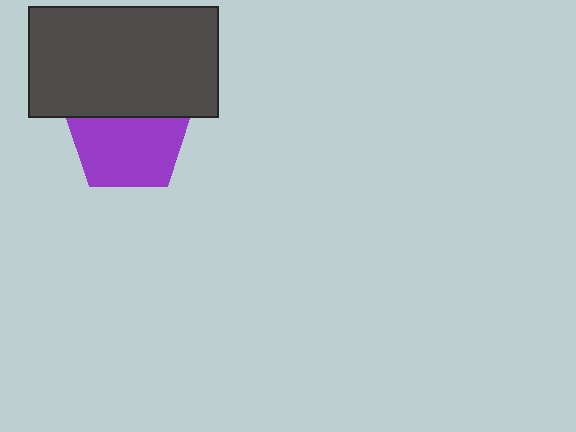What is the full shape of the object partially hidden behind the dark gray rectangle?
The partially hidden object is a purple pentagon.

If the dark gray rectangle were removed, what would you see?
You would see the complete purple pentagon.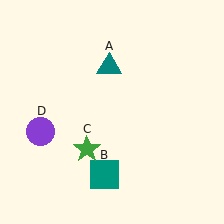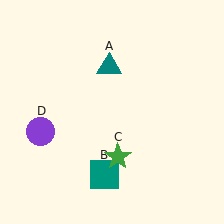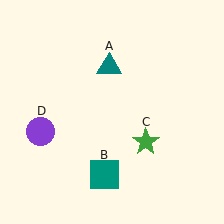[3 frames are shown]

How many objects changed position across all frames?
1 object changed position: green star (object C).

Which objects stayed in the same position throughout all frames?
Teal triangle (object A) and teal square (object B) and purple circle (object D) remained stationary.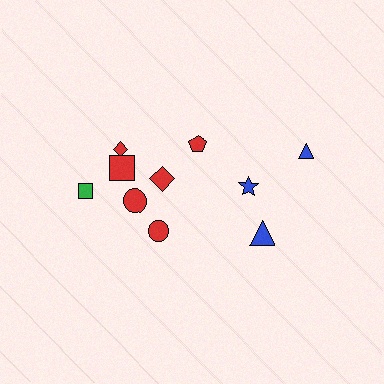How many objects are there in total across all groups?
There are 10 objects.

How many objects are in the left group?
There are 6 objects.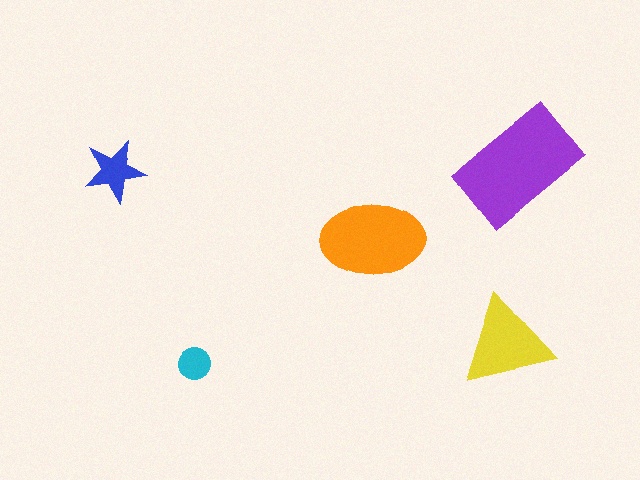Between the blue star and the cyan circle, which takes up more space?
The blue star.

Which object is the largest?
The purple rectangle.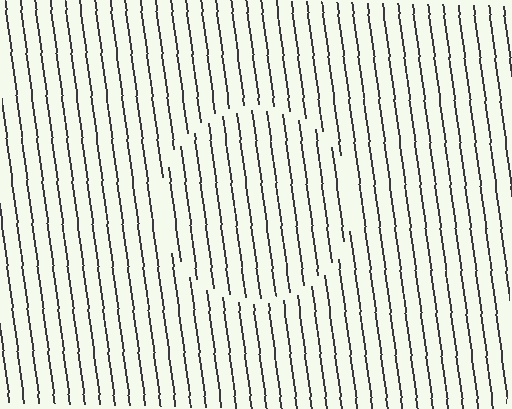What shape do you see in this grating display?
An illusory circle. The interior of the shape contains the same grating, shifted by half a period — the contour is defined by the phase discontinuity where line-ends from the inner and outer gratings abut.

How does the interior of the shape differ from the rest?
The interior of the shape contains the same grating, shifted by half a period — the contour is defined by the phase discontinuity where line-ends from the inner and outer gratings abut.